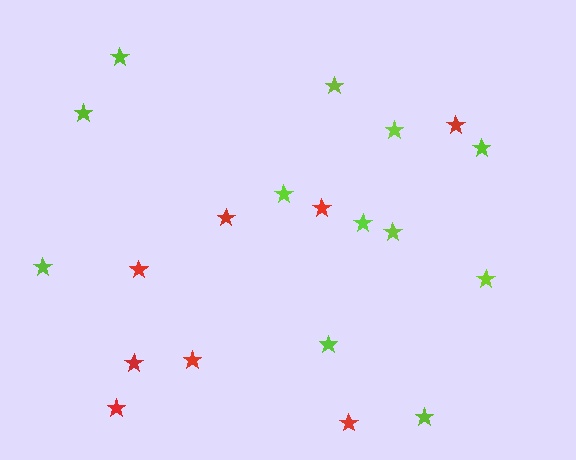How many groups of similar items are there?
There are 2 groups: one group of red stars (8) and one group of lime stars (12).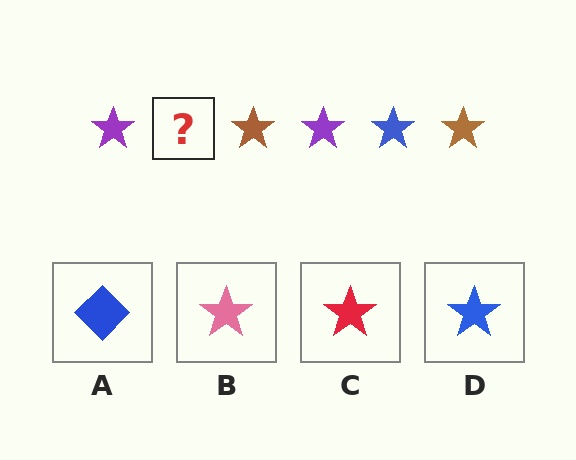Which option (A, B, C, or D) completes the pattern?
D.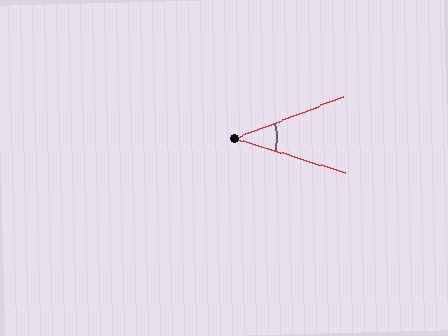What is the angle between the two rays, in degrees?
Approximately 38 degrees.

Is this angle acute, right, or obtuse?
It is acute.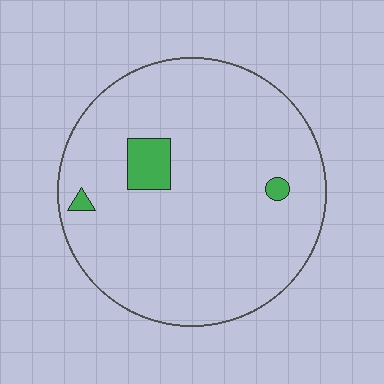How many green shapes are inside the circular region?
3.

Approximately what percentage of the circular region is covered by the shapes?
Approximately 5%.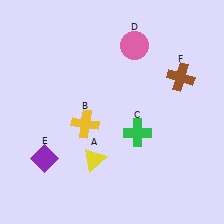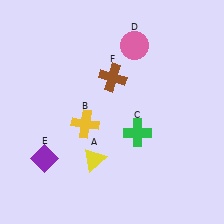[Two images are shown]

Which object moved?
The brown cross (F) moved left.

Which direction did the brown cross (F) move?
The brown cross (F) moved left.